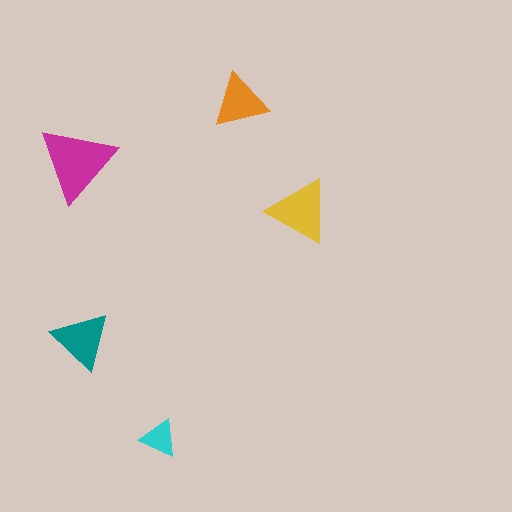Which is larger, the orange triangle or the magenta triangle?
The magenta one.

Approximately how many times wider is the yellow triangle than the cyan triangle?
About 1.5 times wider.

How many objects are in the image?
There are 5 objects in the image.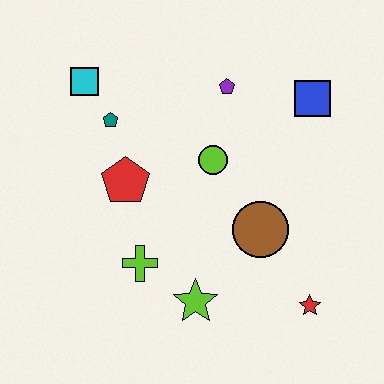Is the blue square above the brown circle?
Yes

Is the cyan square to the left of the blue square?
Yes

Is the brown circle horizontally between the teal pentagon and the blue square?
Yes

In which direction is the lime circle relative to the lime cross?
The lime circle is above the lime cross.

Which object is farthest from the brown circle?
The cyan square is farthest from the brown circle.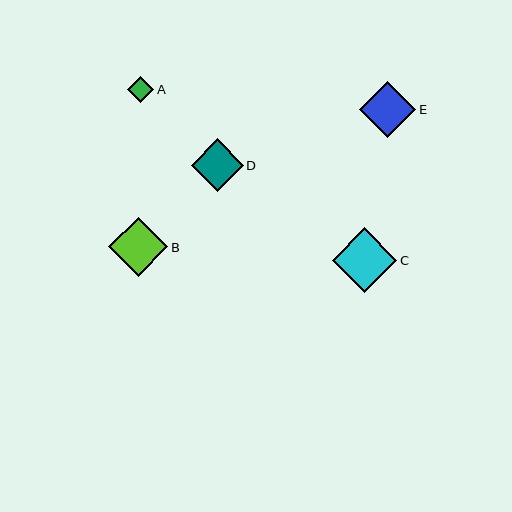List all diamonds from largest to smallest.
From largest to smallest: C, B, E, D, A.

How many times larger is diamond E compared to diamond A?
Diamond E is approximately 2.1 times the size of diamond A.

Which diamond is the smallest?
Diamond A is the smallest with a size of approximately 27 pixels.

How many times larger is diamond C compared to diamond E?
Diamond C is approximately 1.1 times the size of diamond E.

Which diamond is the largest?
Diamond C is the largest with a size of approximately 64 pixels.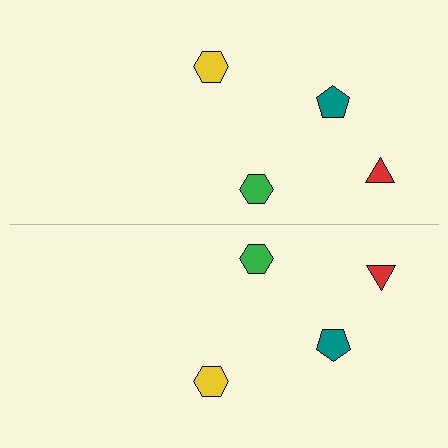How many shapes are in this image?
There are 8 shapes in this image.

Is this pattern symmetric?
Yes, this pattern has bilateral (reflection) symmetry.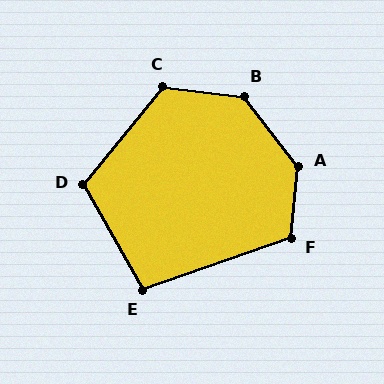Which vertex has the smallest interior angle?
E, at approximately 101 degrees.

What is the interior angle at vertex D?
Approximately 111 degrees (obtuse).